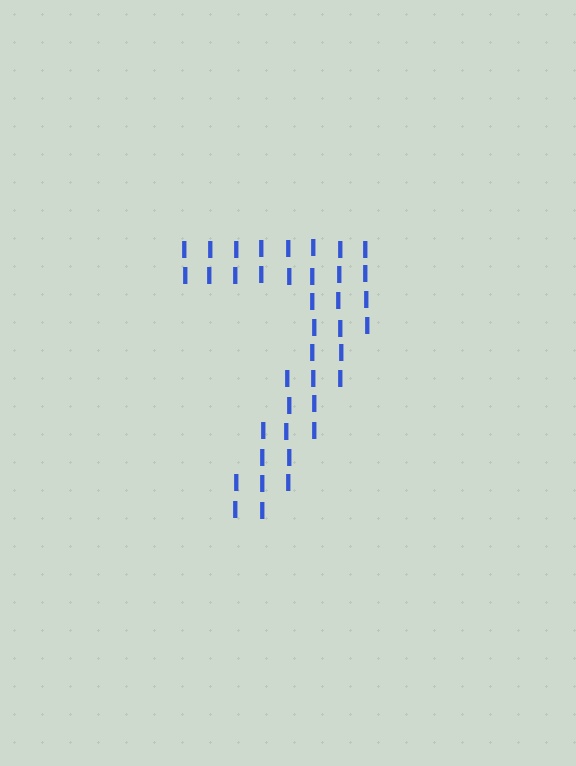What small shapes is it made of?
It is made of small letter I's.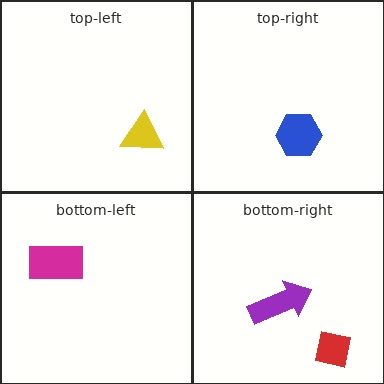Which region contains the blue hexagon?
The top-right region.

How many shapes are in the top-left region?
1.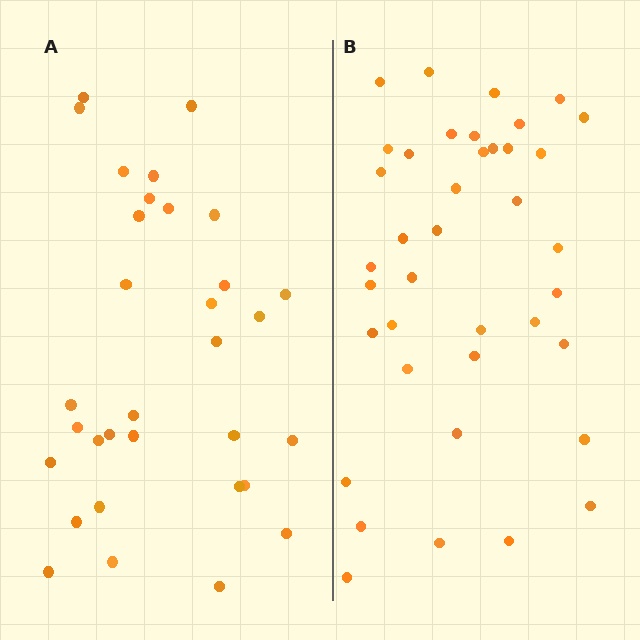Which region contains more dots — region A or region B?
Region B (the right region) has more dots.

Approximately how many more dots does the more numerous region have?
Region B has roughly 8 or so more dots than region A.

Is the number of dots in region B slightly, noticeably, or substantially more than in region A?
Region B has only slightly more — the two regions are fairly close. The ratio is roughly 1.2 to 1.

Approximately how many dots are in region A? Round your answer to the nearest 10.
About 30 dots. (The exact count is 32, which rounds to 30.)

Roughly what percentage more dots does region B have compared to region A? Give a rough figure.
About 20% more.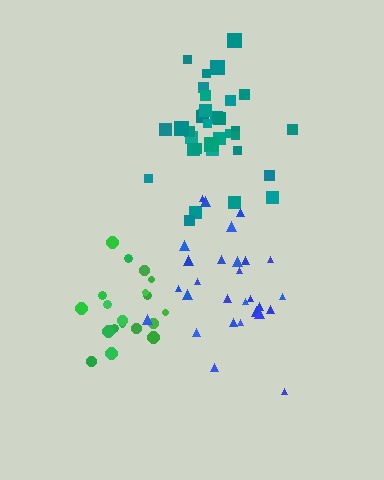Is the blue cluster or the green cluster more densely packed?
Green.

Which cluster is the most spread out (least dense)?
Blue.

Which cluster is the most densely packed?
Green.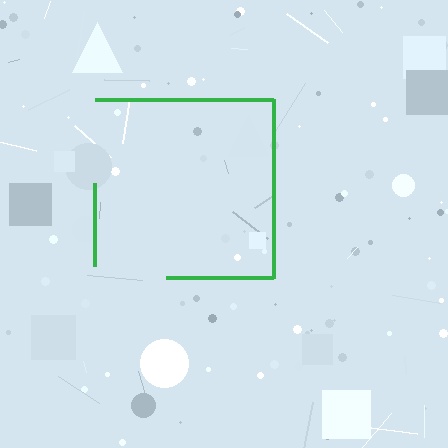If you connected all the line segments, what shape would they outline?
They would outline a square.